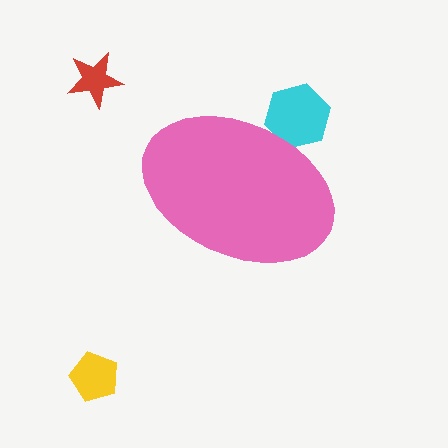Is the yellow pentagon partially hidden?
No, the yellow pentagon is fully visible.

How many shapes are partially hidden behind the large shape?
1 shape is partially hidden.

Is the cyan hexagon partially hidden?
Yes, the cyan hexagon is partially hidden behind the pink ellipse.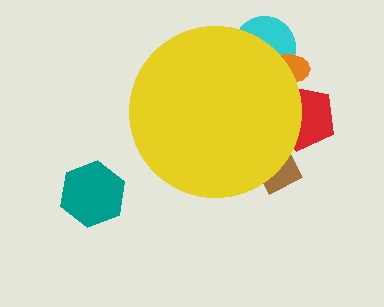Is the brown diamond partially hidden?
Yes, the brown diamond is partially hidden behind the yellow circle.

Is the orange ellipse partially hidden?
Yes, the orange ellipse is partially hidden behind the yellow circle.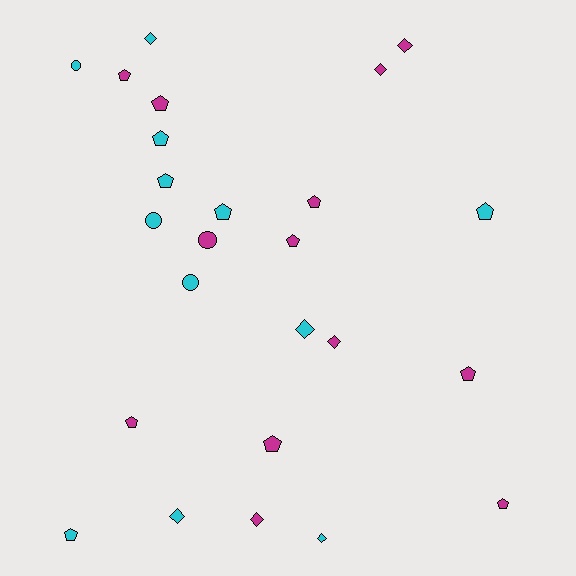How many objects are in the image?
There are 25 objects.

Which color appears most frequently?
Magenta, with 13 objects.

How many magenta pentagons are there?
There are 8 magenta pentagons.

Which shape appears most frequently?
Pentagon, with 13 objects.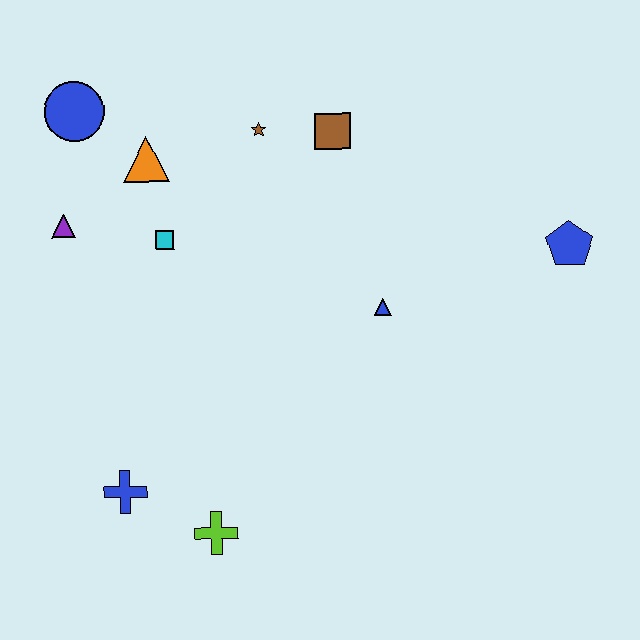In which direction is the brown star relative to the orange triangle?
The brown star is to the right of the orange triangle.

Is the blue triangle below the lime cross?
No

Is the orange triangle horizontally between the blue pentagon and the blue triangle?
No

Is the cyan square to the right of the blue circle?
Yes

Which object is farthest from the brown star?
The lime cross is farthest from the brown star.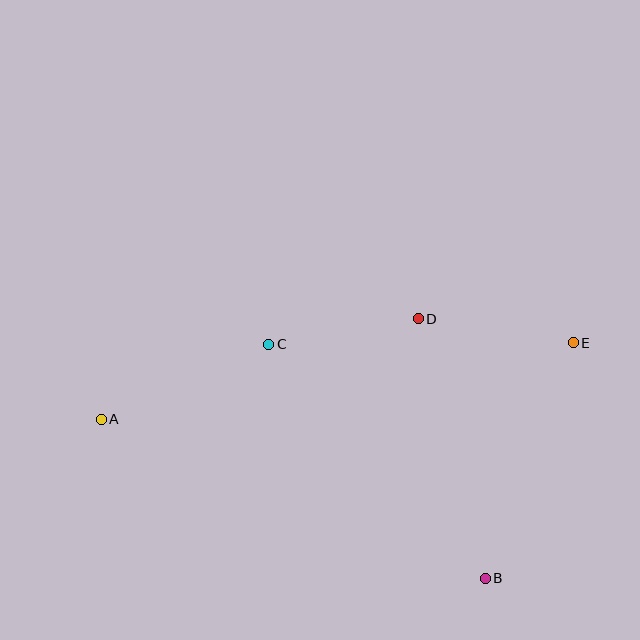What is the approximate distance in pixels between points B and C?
The distance between B and C is approximately 319 pixels.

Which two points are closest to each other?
Points C and D are closest to each other.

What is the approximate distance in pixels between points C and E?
The distance between C and E is approximately 304 pixels.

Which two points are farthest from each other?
Points A and E are farthest from each other.